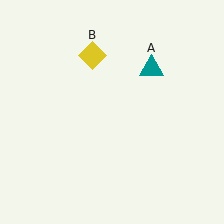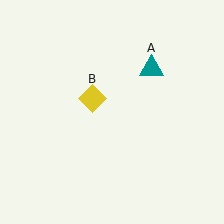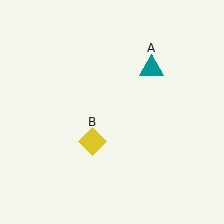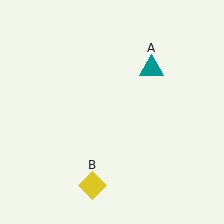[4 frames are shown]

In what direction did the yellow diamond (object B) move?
The yellow diamond (object B) moved down.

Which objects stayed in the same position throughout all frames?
Teal triangle (object A) remained stationary.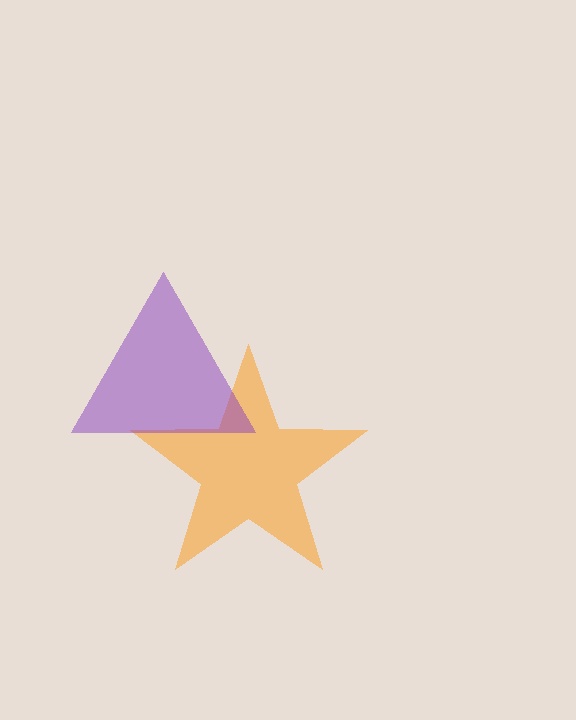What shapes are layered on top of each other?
The layered shapes are: an orange star, a purple triangle.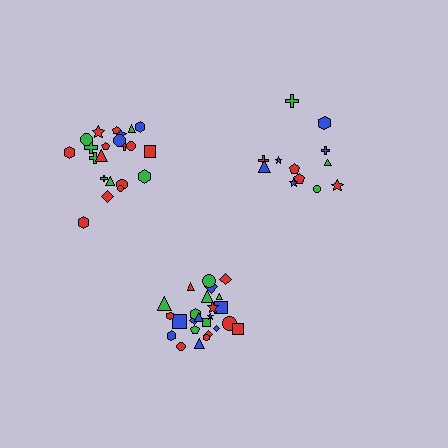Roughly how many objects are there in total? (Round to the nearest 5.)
Roughly 60 objects in total.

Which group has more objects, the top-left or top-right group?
The top-left group.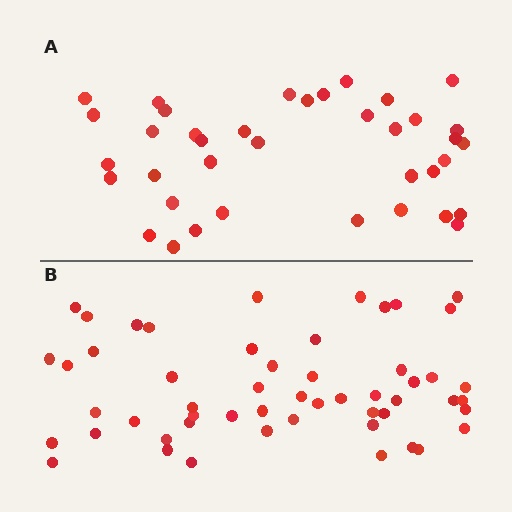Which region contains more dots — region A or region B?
Region B (the bottom region) has more dots.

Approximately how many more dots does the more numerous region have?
Region B has approximately 15 more dots than region A.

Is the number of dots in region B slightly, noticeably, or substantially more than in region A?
Region B has noticeably more, but not dramatically so. The ratio is roughly 1.4 to 1.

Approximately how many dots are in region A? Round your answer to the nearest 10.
About 40 dots. (The exact count is 38, which rounds to 40.)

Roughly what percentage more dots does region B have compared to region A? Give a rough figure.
About 40% more.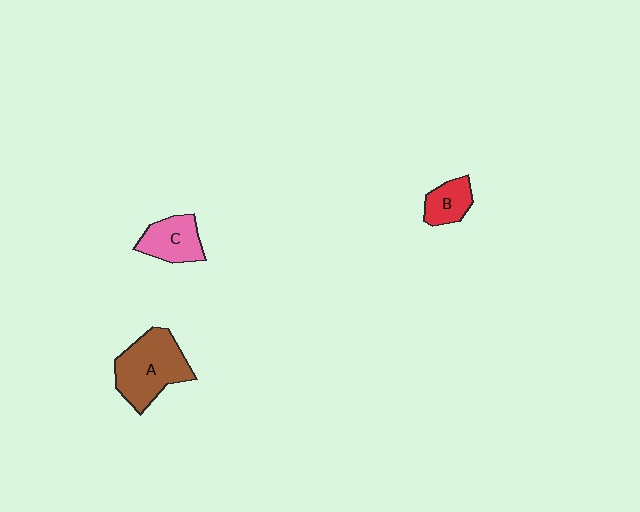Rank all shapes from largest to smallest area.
From largest to smallest: A (brown), C (pink), B (red).